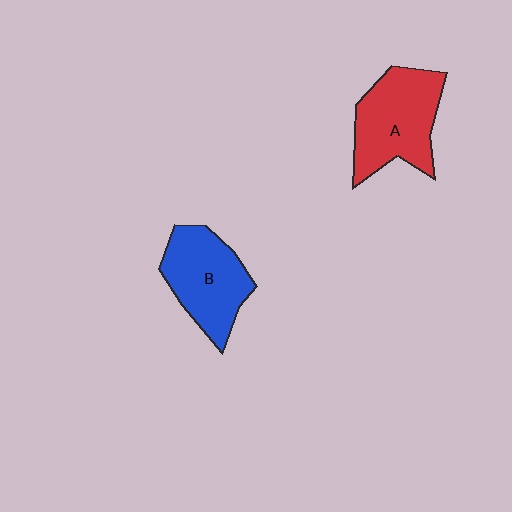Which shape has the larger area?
Shape A (red).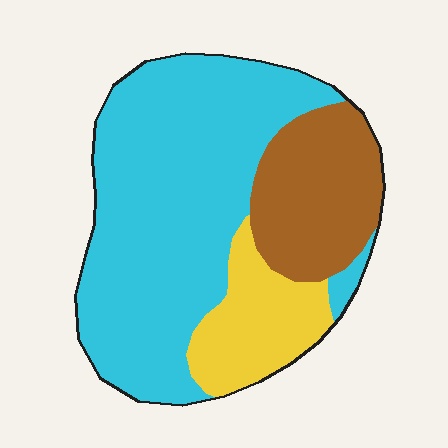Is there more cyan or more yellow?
Cyan.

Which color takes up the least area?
Yellow, at roughly 15%.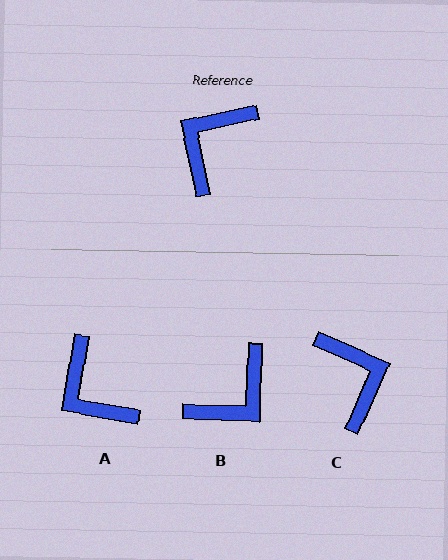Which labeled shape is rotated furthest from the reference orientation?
B, about 166 degrees away.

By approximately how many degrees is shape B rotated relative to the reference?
Approximately 166 degrees counter-clockwise.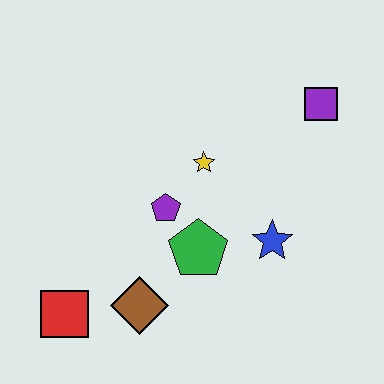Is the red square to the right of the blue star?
No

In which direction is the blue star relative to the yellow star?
The blue star is below the yellow star.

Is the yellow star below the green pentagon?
No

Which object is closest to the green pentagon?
The purple pentagon is closest to the green pentagon.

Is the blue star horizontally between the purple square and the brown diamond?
Yes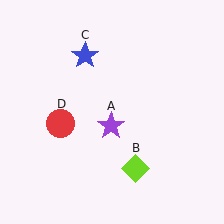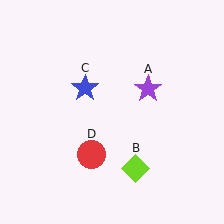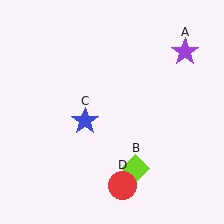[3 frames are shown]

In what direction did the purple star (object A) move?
The purple star (object A) moved up and to the right.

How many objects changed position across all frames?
3 objects changed position: purple star (object A), blue star (object C), red circle (object D).